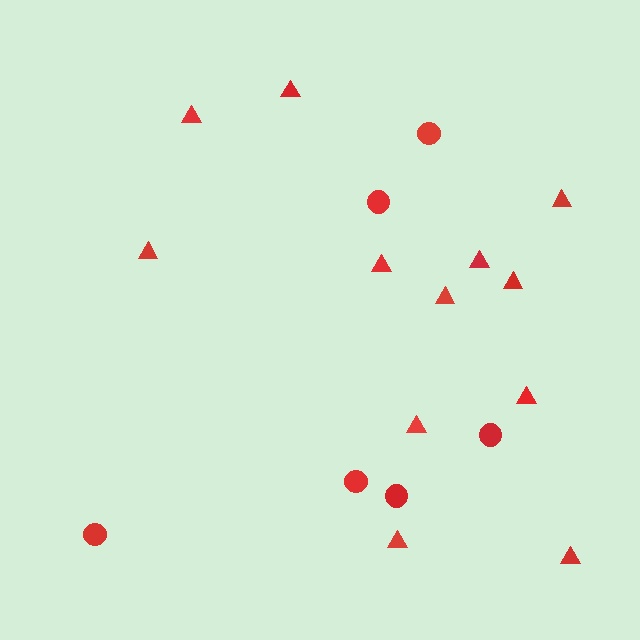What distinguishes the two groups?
There are 2 groups: one group of triangles (12) and one group of circles (6).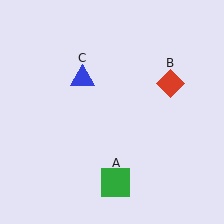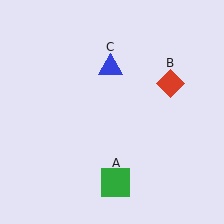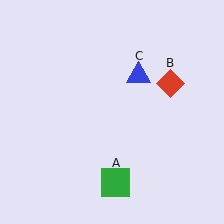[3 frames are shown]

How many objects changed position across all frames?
1 object changed position: blue triangle (object C).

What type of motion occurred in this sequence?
The blue triangle (object C) rotated clockwise around the center of the scene.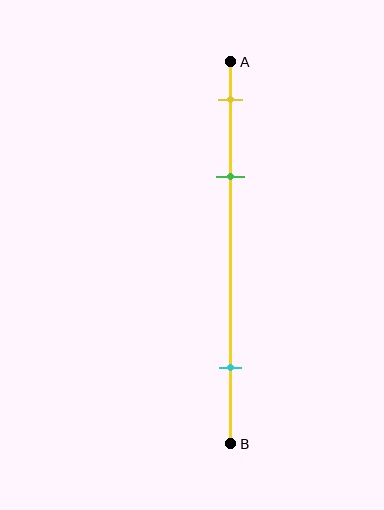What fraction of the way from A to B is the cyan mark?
The cyan mark is approximately 80% (0.8) of the way from A to B.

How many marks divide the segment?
There are 3 marks dividing the segment.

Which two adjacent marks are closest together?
The yellow and green marks are the closest adjacent pair.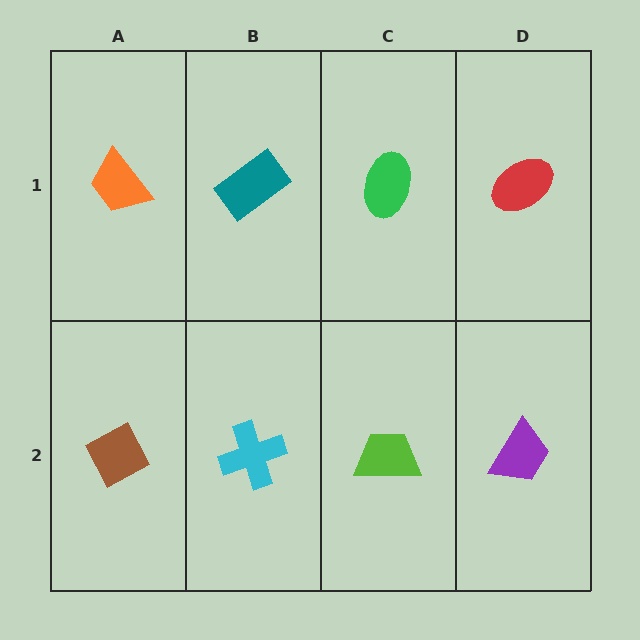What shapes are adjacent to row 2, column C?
A green ellipse (row 1, column C), a cyan cross (row 2, column B), a purple trapezoid (row 2, column D).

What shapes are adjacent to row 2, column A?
An orange trapezoid (row 1, column A), a cyan cross (row 2, column B).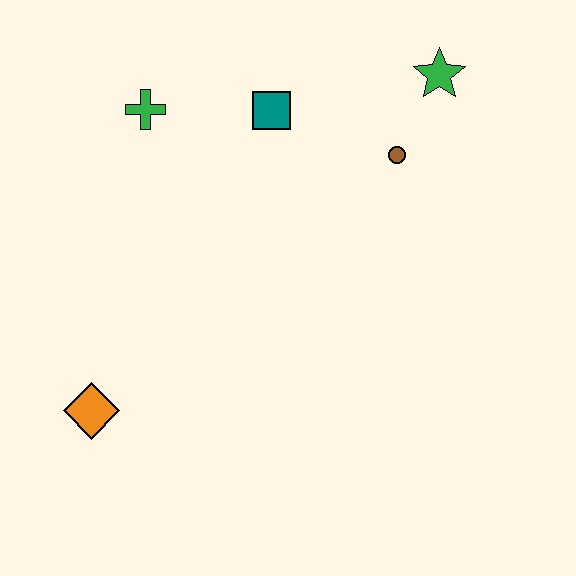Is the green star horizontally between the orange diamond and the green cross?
No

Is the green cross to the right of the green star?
No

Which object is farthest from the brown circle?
The orange diamond is farthest from the brown circle.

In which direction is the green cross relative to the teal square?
The green cross is to the left of the teal square.